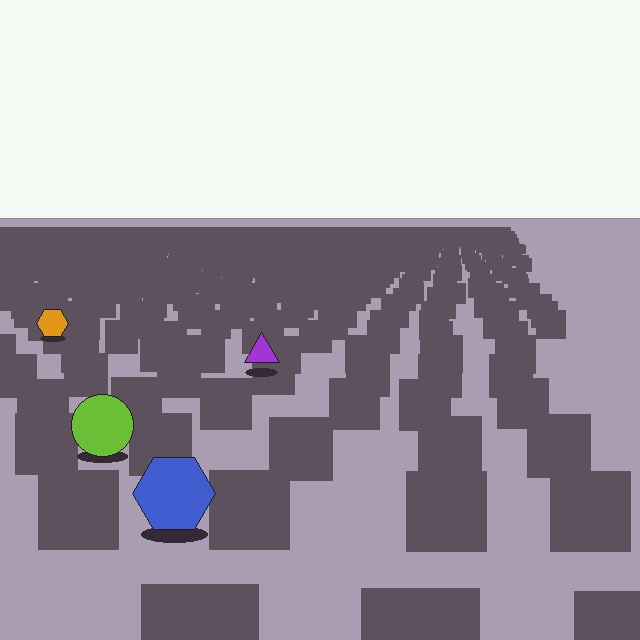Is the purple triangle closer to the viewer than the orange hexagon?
Yes. The purple triangle is closer — you can tell from the texture gradient: the ground texture is coarser near it.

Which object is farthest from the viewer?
The orange hexagon is farthest from the viewer. It appears smaller and the ground texture around it is denser.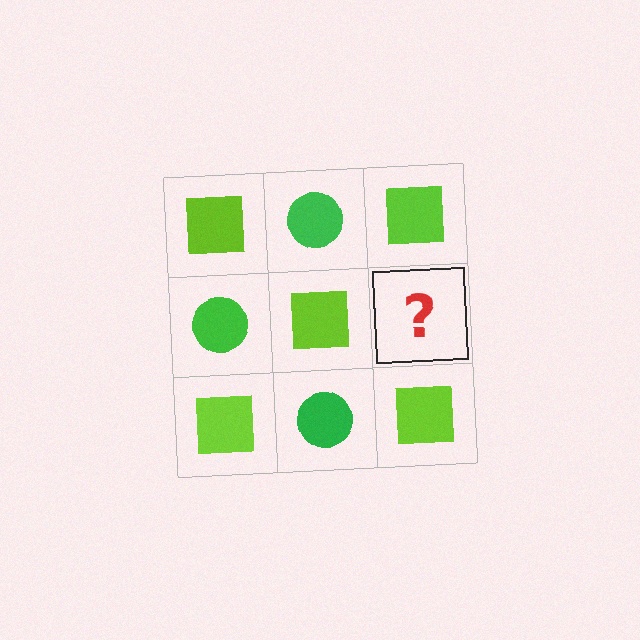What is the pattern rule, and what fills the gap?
The rule is that it alternates lime square and green circle in a checkerboard pattern. The gap should be filled with a green circle.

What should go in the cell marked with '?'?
The missing cell should contain a green circle.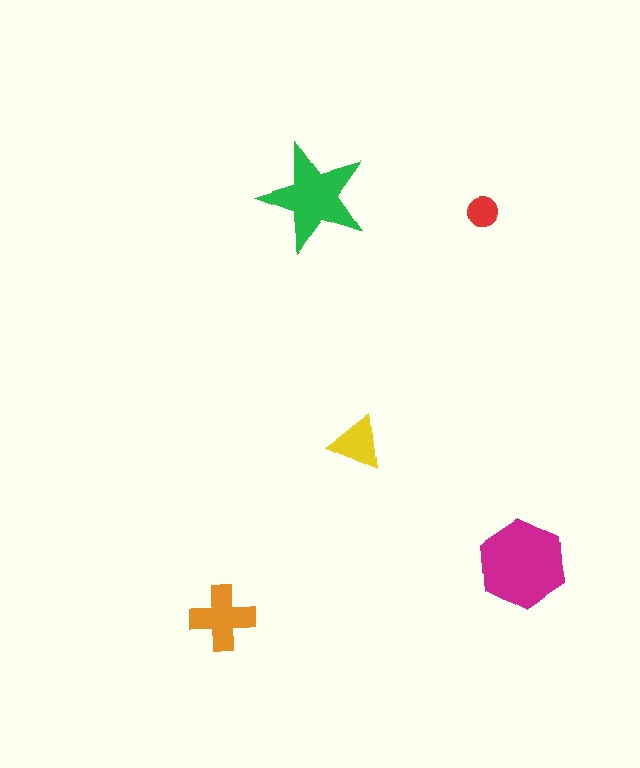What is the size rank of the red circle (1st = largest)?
5th.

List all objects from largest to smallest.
The magenta hexagon, the green star, the orange cross, the yellow triangle, the red circle.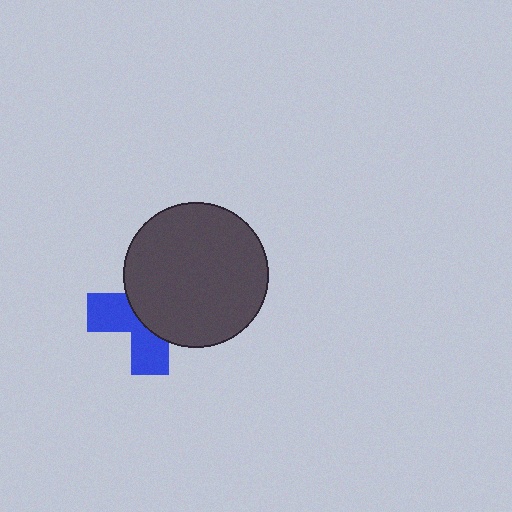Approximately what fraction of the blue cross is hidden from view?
Roughly 59% of the blue cross is hidden behind the dark gray circle.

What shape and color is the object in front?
The object in front is a dark gray circle.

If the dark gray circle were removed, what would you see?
You would see the complete blue cross.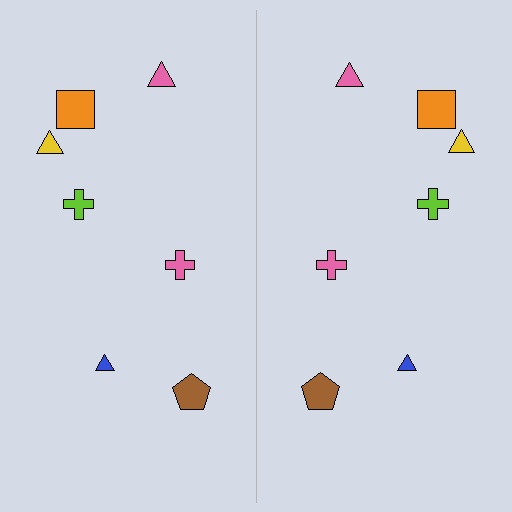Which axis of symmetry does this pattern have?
The pattern has a vertical axis of symmetry running through the center of the image.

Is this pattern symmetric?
Yes, this pattern has bilateral (reflection) symmetry.